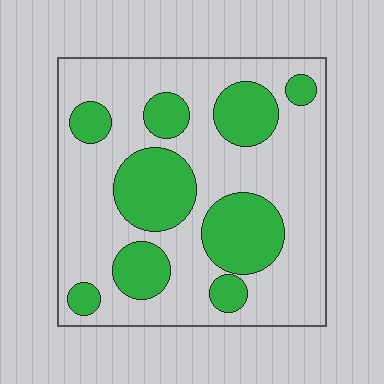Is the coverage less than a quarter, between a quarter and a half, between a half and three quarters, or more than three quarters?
Between a quarter and a half.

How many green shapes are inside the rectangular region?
9.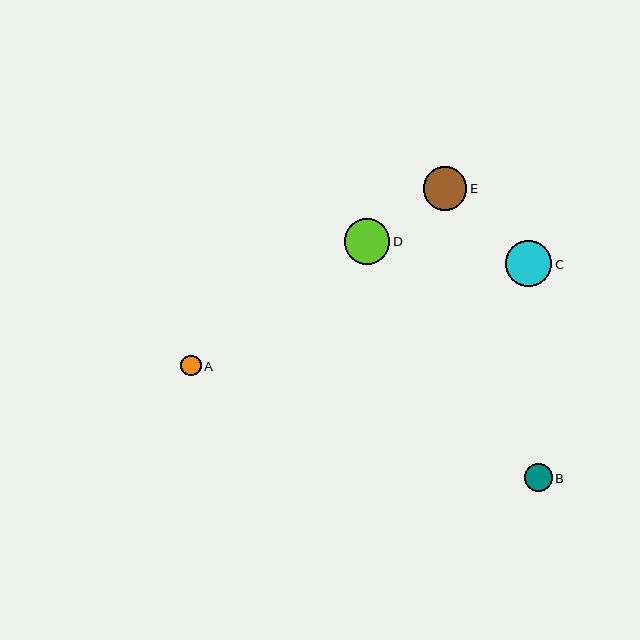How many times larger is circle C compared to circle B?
Circle C is approximately 1.7 times the size of circle B.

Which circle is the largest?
Circle C is the largest with a size of approximately 46 pixels.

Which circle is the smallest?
Circle A is the smallest with a size of approximately 20 pixels.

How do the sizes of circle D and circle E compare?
Circle D and circle E are approximately the same size.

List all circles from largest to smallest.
From largest to smallest: C, D, E, B, A.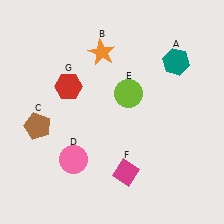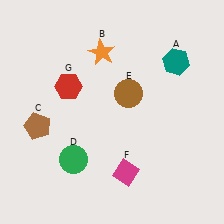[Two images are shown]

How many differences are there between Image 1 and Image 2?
There are 2 differences between the two images.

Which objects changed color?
D changed from pink to green. E changed from lime to brown.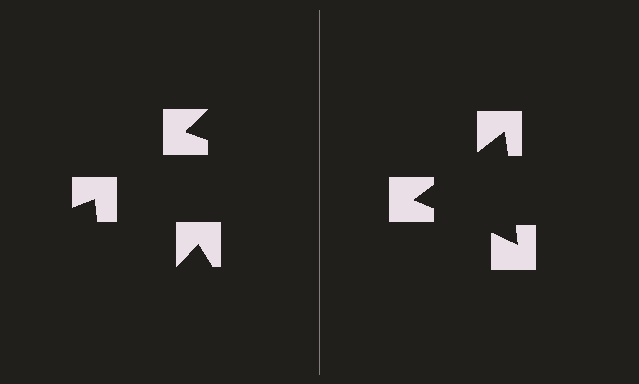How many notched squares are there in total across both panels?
6 — 3 on each side.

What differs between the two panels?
The notched squares are positioned identically on both sides; only the wedge orientations differ. On the right they align to a triangle; on the left they are misaligned.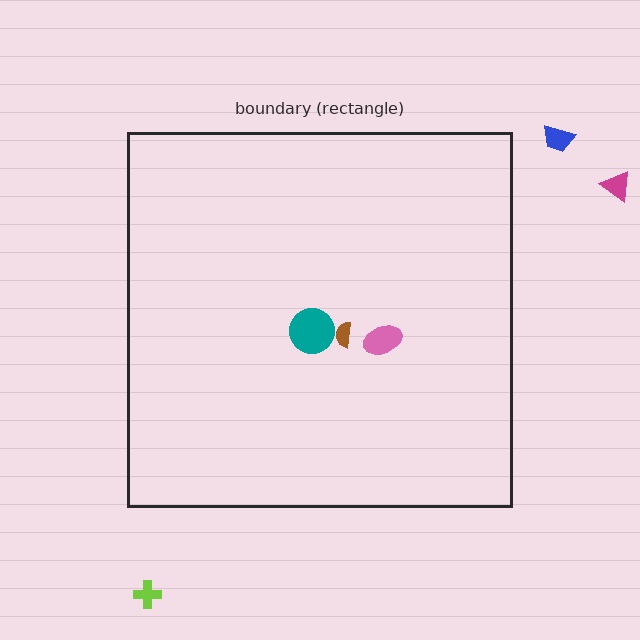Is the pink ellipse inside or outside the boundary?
Inside.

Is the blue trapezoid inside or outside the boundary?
Outside.